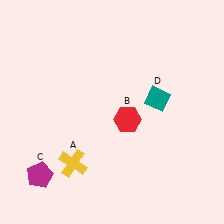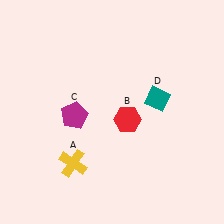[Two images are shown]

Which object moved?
The magenta pentagon (C) moved up.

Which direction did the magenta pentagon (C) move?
The magenta pentagon (C) moved up.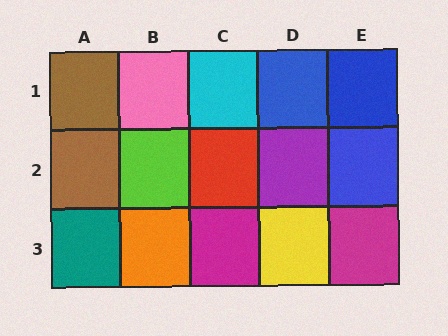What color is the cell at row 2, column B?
Lime.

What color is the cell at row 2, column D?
Purple.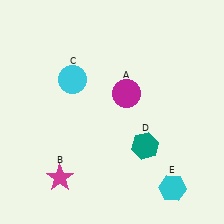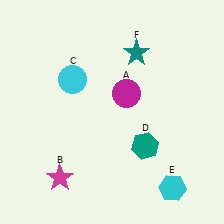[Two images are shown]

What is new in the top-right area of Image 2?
A teal star (F) was added in the top-right area of Image 2.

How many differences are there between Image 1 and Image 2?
There is 1 difference between the two images.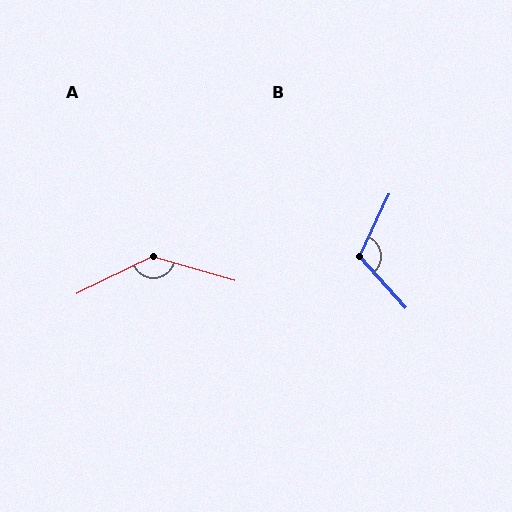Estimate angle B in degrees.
Approximately 113 degrees.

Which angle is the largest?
A, at approximately 138 degrees.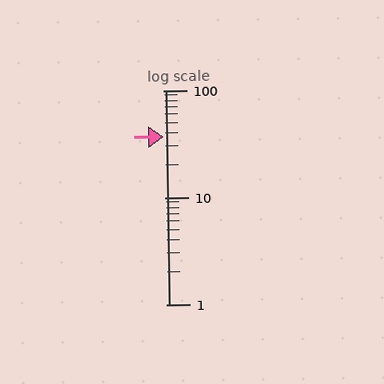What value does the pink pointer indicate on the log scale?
The pointer indicates approximately 37.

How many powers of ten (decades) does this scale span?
The scale spans 2 decades, from 1 to 100.